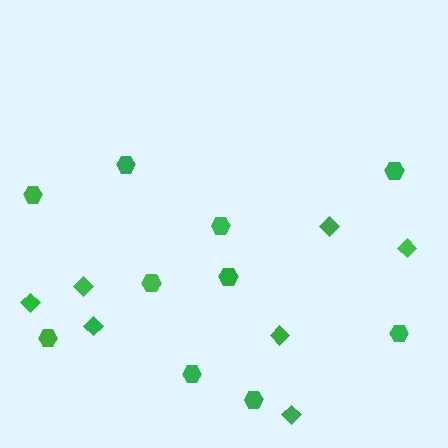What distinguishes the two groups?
There are 2 groups: one group of hexagons (10) and one group of diamonds (7).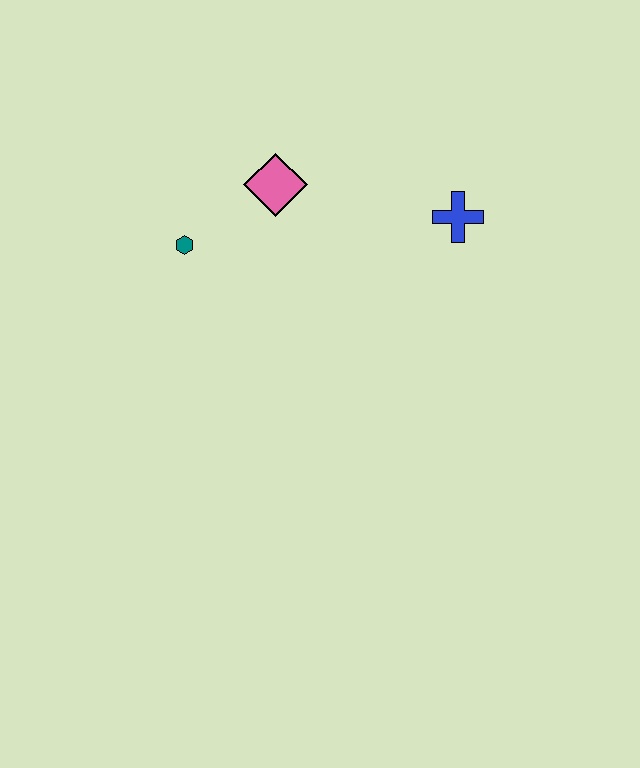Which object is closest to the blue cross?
The pink diamond is closest to the blue cross.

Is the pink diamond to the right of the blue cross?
No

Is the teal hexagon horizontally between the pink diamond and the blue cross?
No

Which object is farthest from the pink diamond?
The blue cross is farthest from the pink diamond.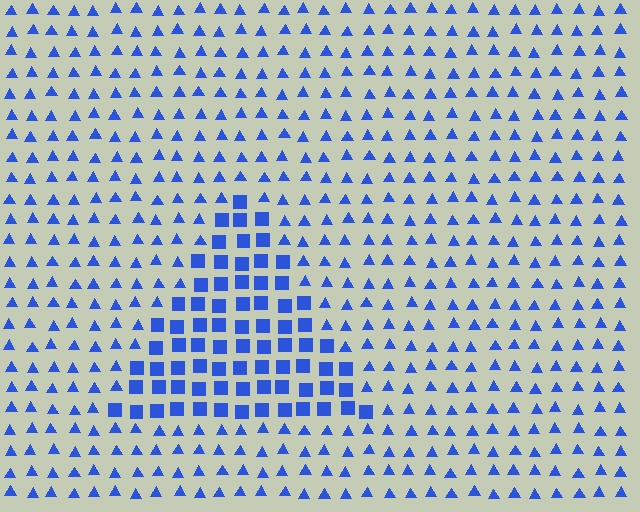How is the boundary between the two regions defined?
The boundary is defined by a change in element shape: squares inside vs. triangles outside. All elements share the same color and spacing.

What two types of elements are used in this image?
The image uses squares inside the triangle region and triangles outside it.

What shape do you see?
I see a triangle.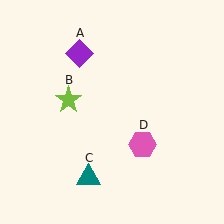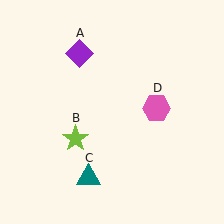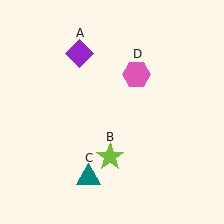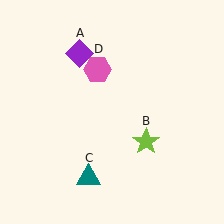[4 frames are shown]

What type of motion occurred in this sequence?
The lime star (object B), pink hexagon (object D) rotated counterclockwise around the center of the scene.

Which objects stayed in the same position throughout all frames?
Purple diamond (object A) and teal triangle (object C) remained stationary.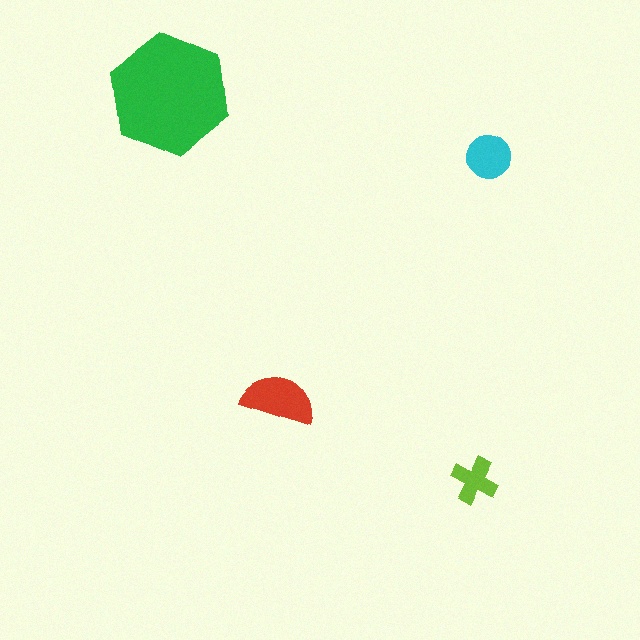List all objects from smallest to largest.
The lime cross, the cyan circle, the red semicircle, the green hexagon.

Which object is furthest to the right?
The cyan circle is rightmost.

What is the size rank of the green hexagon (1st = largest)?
1st.